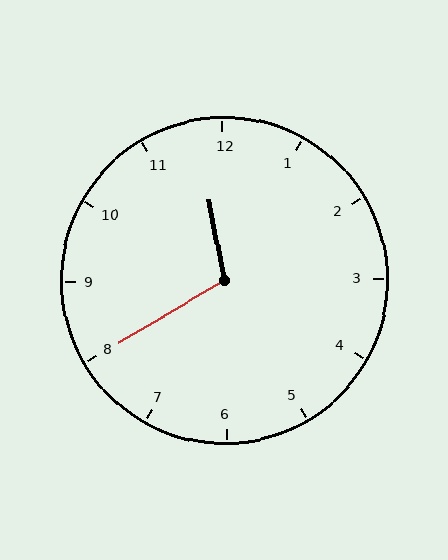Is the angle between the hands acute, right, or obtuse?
It is obtuse.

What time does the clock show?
11:40.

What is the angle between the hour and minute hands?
Approximately 110 degrees.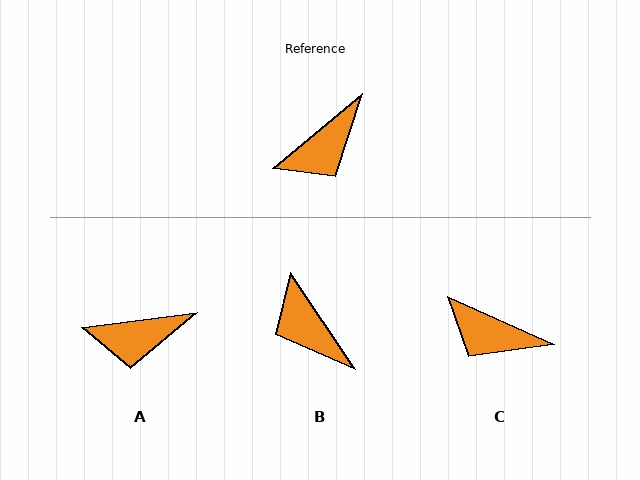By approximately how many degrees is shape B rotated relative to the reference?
Approximately 96 degrees clockwise.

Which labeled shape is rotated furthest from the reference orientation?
B, about 96 degrees away.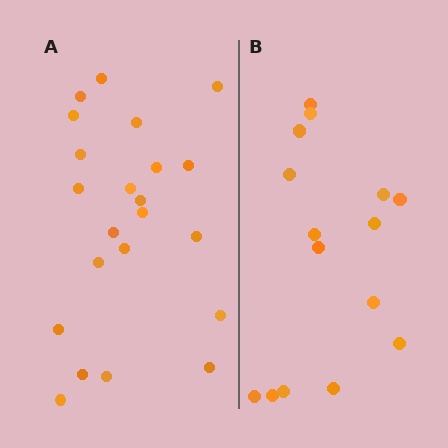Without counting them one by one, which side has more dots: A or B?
Region A (the left region) has more dots.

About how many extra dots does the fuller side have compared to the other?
Region A has roughly 8 or so more dots than region B.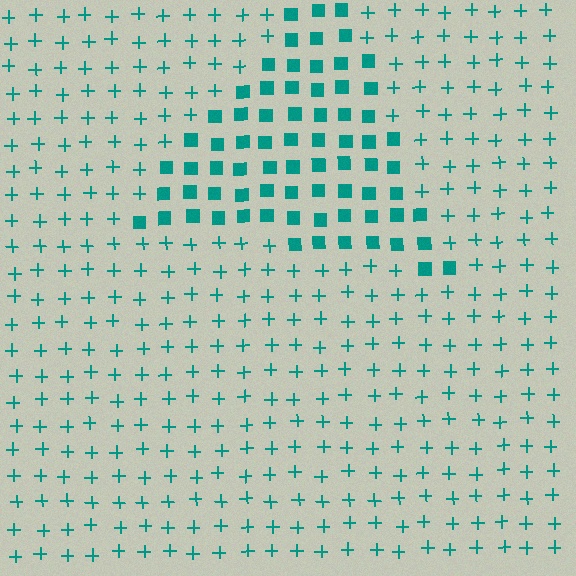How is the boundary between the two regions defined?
The boundary is defined by a change in element shape: squares inside vs. plus signs outside. All elements share the same color and spacing.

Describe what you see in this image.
The image is filled with small teal elements arranged in a uniform grid. A triangle-shaped region contains squares, while the surrounding area contains plus signs. The boundary is defined purely by the change in element shape.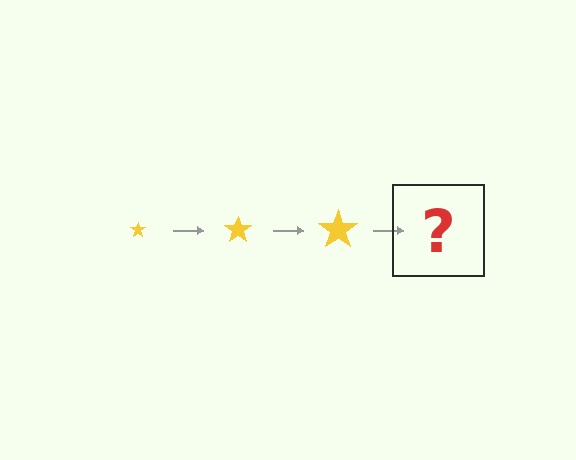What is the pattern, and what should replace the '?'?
The pattern is that the star gets progressively larger each step. The '?' should be a yellow star, larger than the previous one.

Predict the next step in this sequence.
The next step is a yellow star, larger than the previous one.